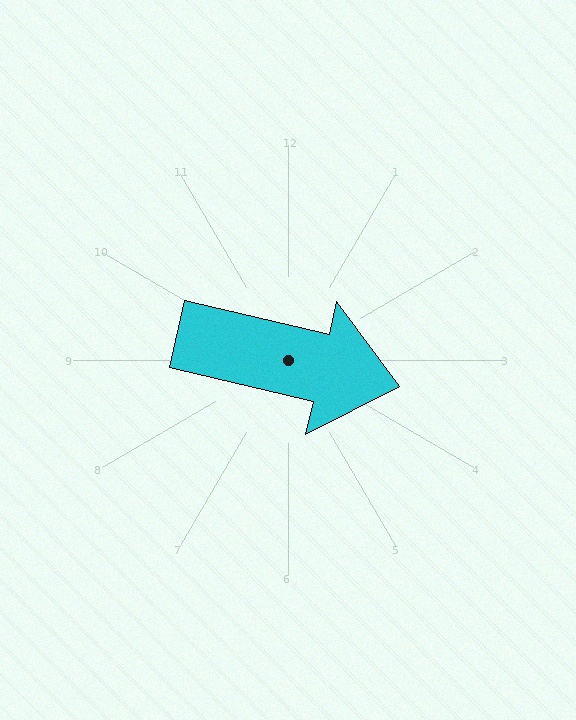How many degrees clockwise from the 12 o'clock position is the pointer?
Approximately 103 degrees.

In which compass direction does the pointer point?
East.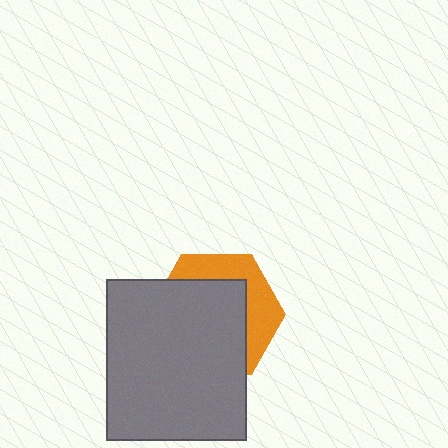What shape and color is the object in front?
The object in front is a gray rectangle.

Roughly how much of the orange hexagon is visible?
A small part of it is visible (roughly 35%).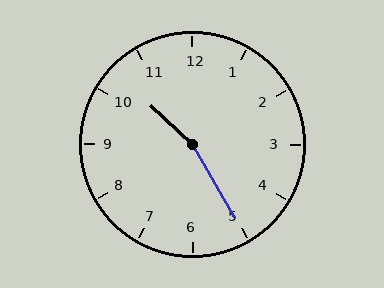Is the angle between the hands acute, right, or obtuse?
It is obtuse.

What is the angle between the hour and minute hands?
Approximately 162 degrees.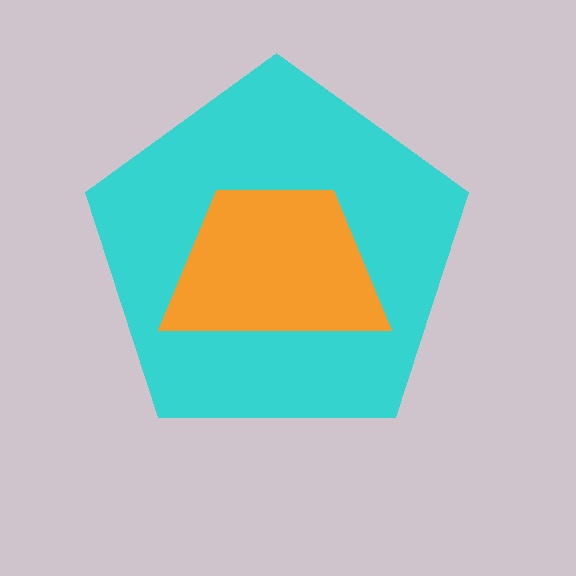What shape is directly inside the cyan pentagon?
The orange trapezoid.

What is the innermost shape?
The orange trapezoid.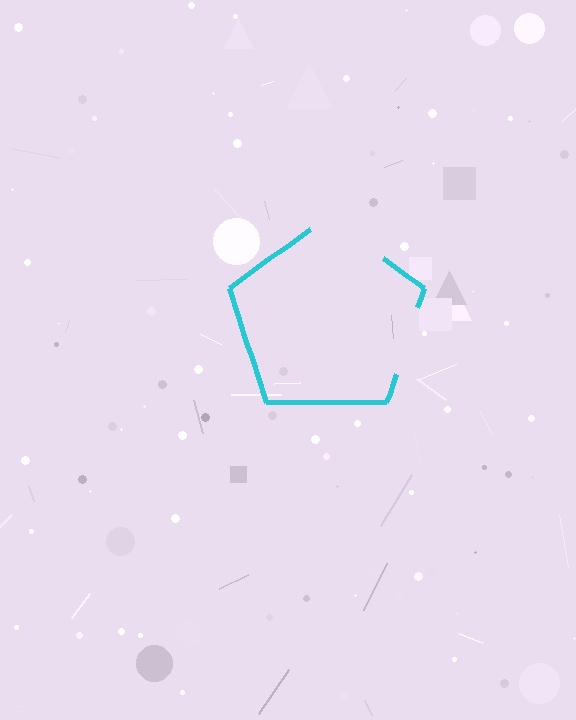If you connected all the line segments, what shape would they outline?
They would outline a pentagon.